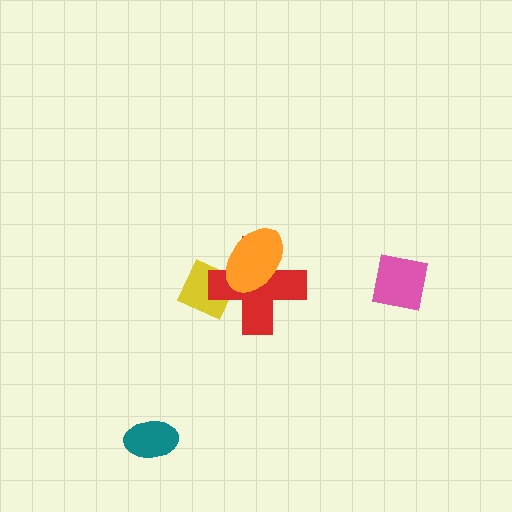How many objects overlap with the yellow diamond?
2 objects overlap with the yellow diamond.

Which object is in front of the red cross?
The orange ellipse is in front of the red cross.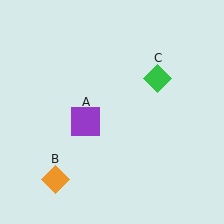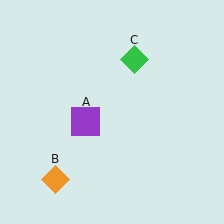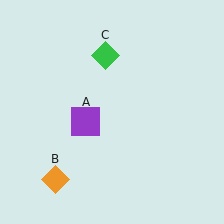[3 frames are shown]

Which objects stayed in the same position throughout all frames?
Purple square (object A) and orange diamond (object B) remained stationary.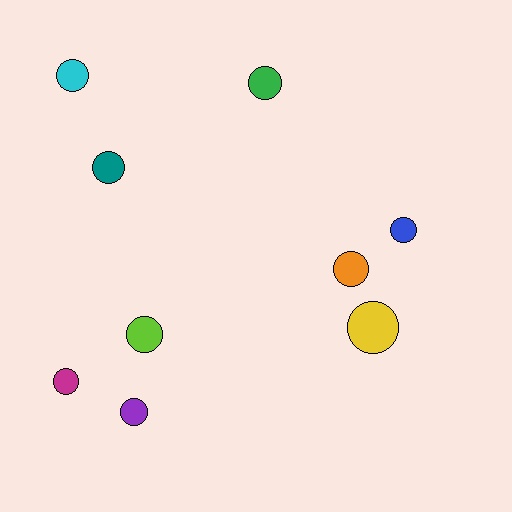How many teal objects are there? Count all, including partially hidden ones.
There is 1 teal object.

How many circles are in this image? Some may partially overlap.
There are 9 circles.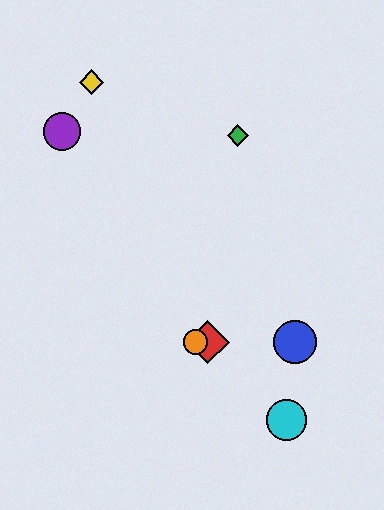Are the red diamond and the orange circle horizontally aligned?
Yes, both are at y≈342.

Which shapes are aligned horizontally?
The red diamond, the blue circle, the orange circle are aligned horizontally.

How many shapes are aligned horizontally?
3 shapes (the red diamond, the blue circle, the orange circle) are aligned horizontally.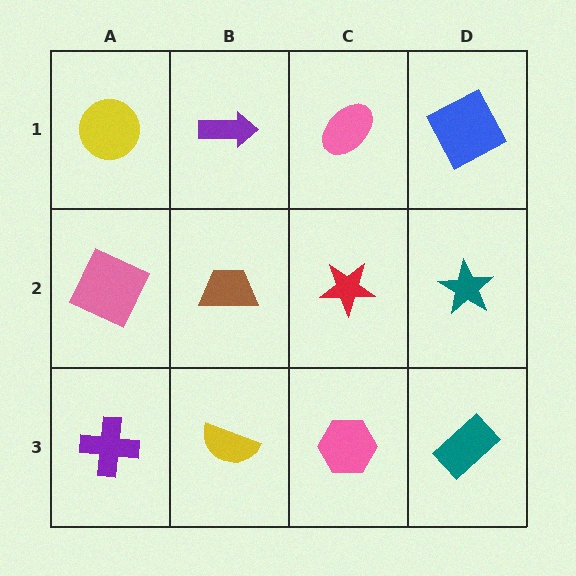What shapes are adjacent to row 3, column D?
A teal star (row 2, column D), a pink hexagon (row 3, column C).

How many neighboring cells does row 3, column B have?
3.